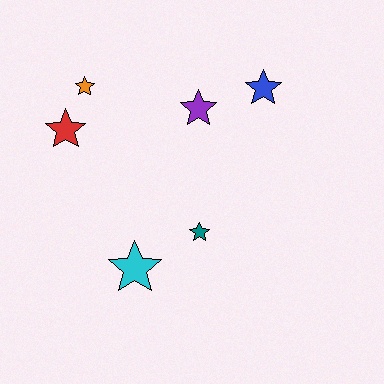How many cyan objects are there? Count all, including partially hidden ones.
There is 1 cyan object.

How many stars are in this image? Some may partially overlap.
There are 6 stars.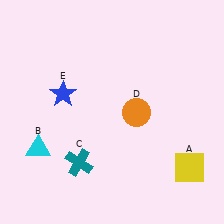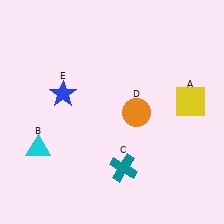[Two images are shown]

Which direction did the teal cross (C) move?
The teal cross (C) moved right.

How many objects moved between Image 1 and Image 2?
2 objects moved between the two images.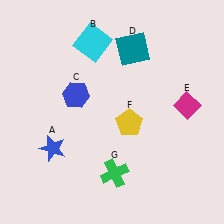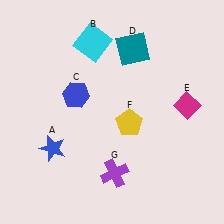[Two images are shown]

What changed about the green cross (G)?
In Image 1, G is green. In Image 2, it changed to purple.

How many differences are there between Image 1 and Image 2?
There is 1 difference between the two images.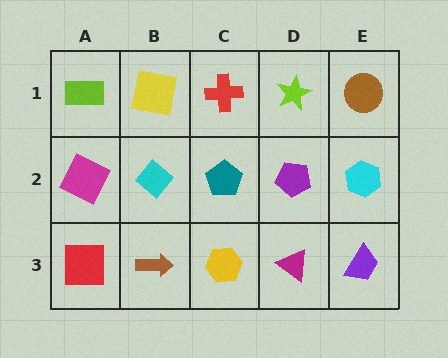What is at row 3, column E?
A purple trapezoid.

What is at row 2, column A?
A magenta square.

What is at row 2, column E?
A cyan hexagon.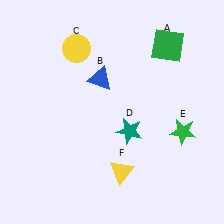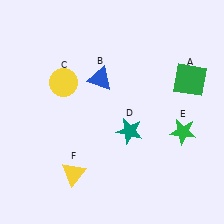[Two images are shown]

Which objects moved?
The objects that moved are: the green square (A), the yellow circle (C), the yellow triangle (F).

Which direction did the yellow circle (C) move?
The yellow circle (C) moved down.